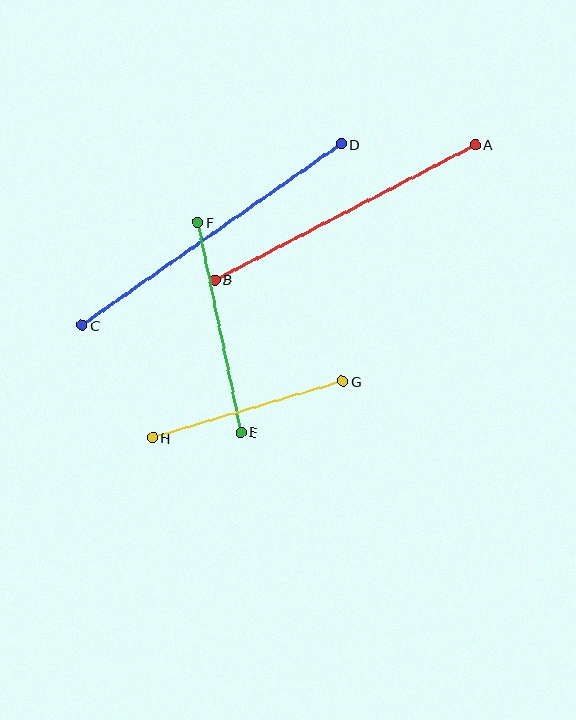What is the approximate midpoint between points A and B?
The midpoint is at approximately (345, 212) pixels.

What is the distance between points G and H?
The distance is approximately 199 pixels.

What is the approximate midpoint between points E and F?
The midpoint is at approximately (219, 327) pixels.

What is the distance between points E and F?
The distance is approximately 214 pixels.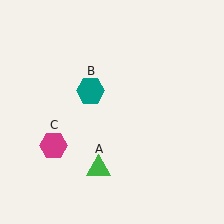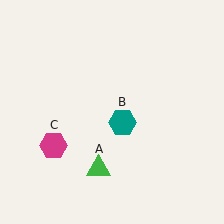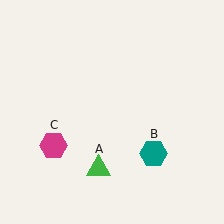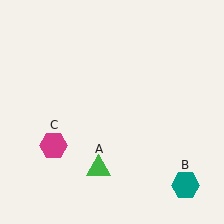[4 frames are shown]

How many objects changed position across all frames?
1 object changed position: teal hexagon (object B).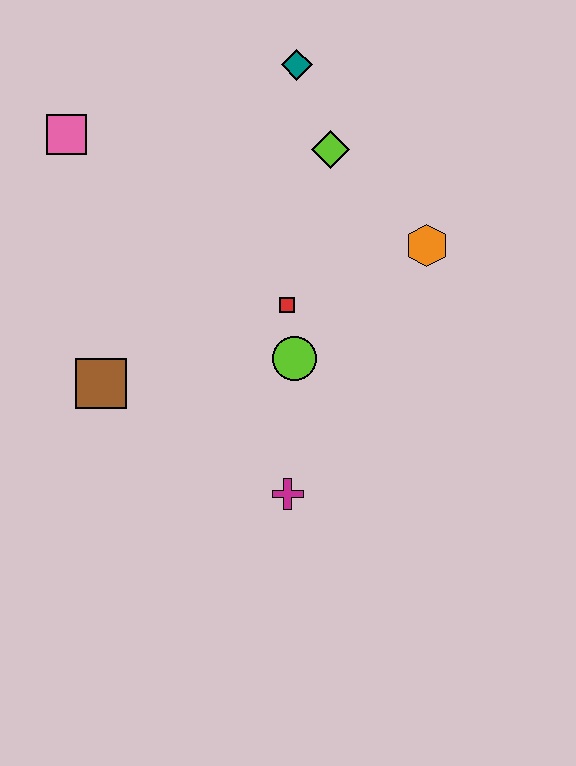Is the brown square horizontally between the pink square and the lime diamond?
Yes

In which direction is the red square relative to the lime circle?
The red square is above the lime circle.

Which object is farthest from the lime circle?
The pink square is farthest from the lime circle.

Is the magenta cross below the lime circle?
Yes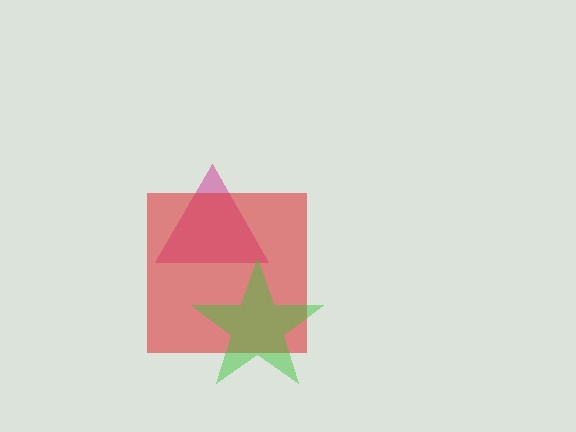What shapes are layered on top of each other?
The layered shapes are: a magenta triangle, a red square, a green star.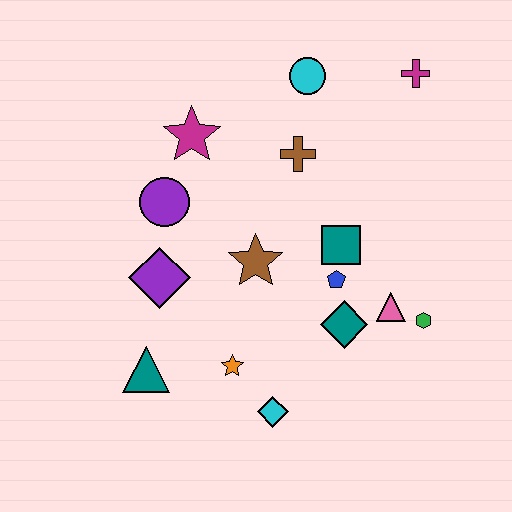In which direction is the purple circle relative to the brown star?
The purple circle is to the left of the brown star.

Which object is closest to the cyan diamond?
The orange star is closest to the cyan diamond.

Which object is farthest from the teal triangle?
The magenta cross is farthest from the teal triangle.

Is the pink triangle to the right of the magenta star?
Yes